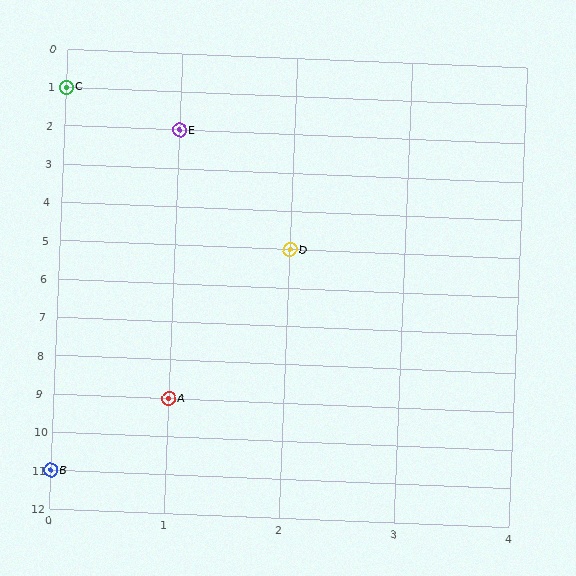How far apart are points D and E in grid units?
Points D and E are 1 column and 3 rows apart (about 3.2 grid units diagonally).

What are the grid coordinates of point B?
Point B is at grid coordinates (0, 11).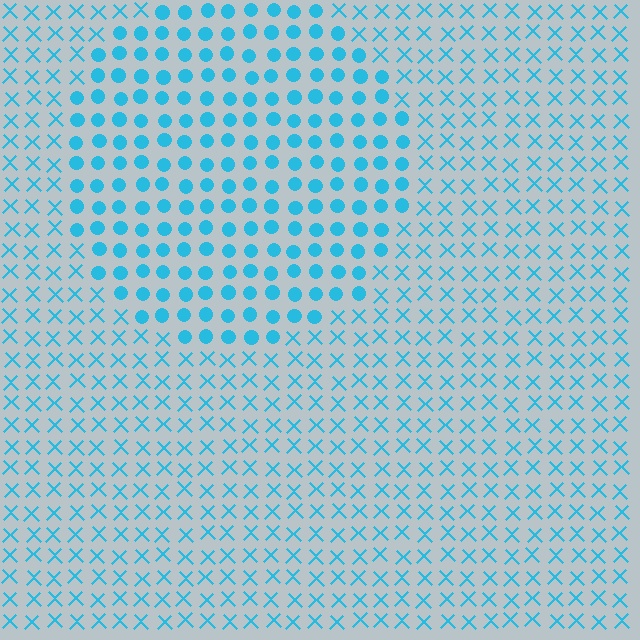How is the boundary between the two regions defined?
The boundary is defined by a change in element shape: circles inside vs. X marks outside. All elements share the same color and spacing.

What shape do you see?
I see a circle.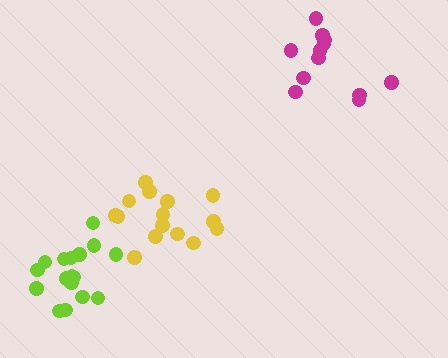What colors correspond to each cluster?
The clusters are colored: yellow, lime, magenta.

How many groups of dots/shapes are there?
There are 3 groups.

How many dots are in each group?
Group 1: 15 dots, Group 2: 17 dots, Group 3: 12 dots (44 total).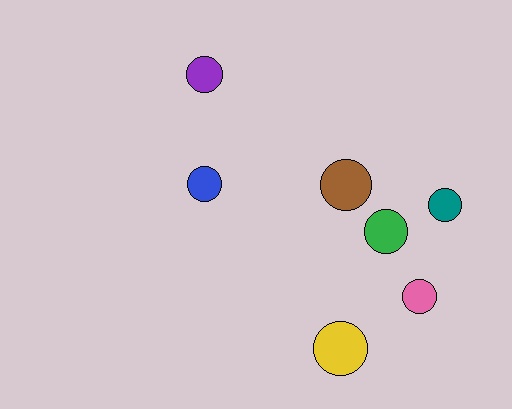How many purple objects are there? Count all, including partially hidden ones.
There is 1 purple object.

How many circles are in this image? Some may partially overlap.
There are 7 circles.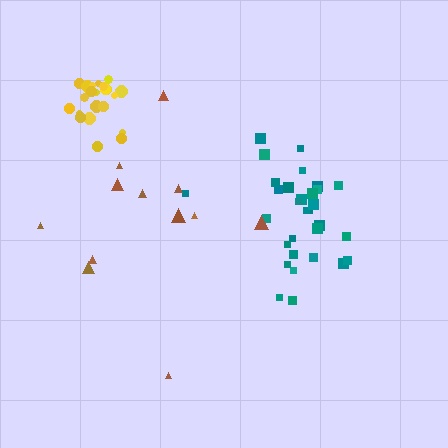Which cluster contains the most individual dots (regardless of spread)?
Teal (31).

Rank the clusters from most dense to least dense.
yellow, teal, brown.